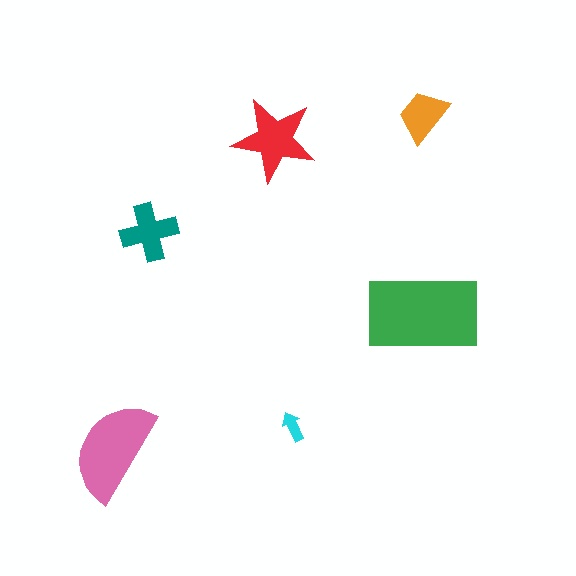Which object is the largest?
The green rectangle.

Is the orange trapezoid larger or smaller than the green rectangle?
Smaller.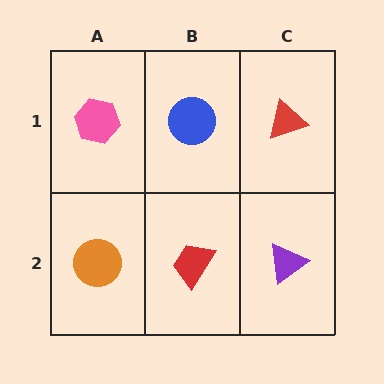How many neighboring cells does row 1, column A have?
2.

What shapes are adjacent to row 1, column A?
An orange circle (row 2, column A), a blue circle (row 1, column B).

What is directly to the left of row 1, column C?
A blue circle.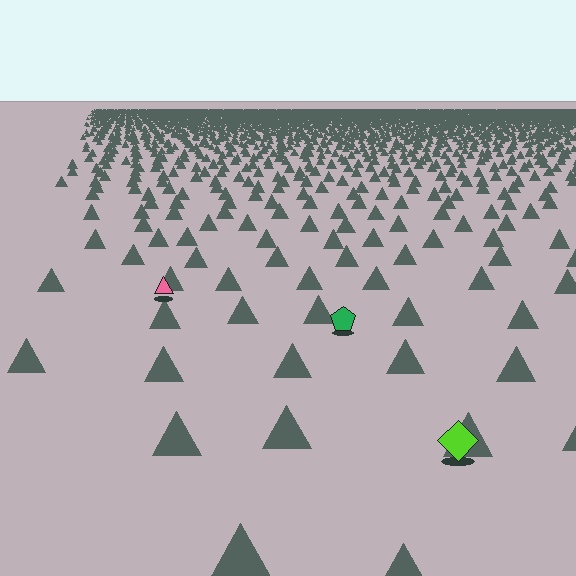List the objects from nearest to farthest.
From nearest to farthest: the lime diamond, the green pentagon, the pink triangle.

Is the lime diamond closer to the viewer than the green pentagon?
Yes. The lime diamond is closer — you can tell from the texture gradient: the ground texture is coarser near it.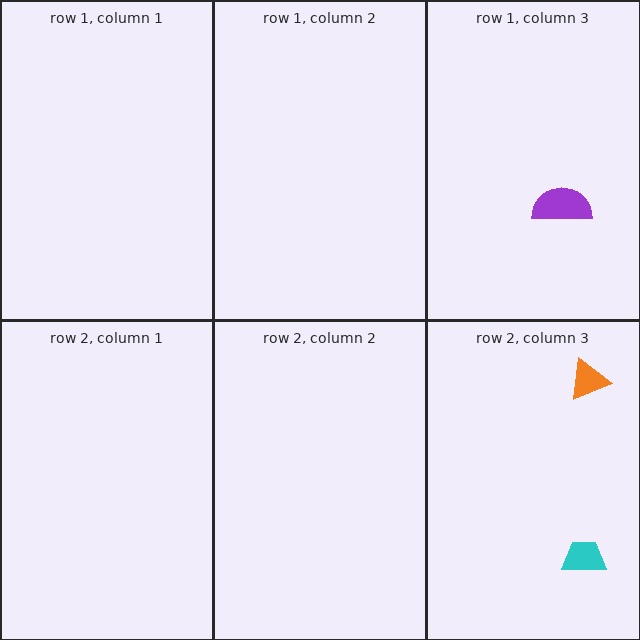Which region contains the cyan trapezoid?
The row 2, column 3 region.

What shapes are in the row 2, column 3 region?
The orange triangle, the cyan trapezoid.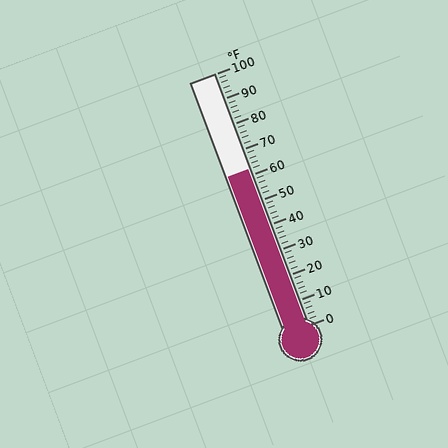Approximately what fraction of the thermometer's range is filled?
The thermometer is filled to approximately 60% of its range.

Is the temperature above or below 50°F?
The temperature is above 50°F.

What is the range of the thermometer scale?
The thermometer scale ranges from 0°F to 100°F.